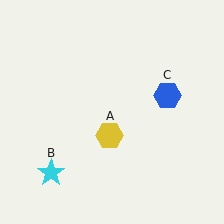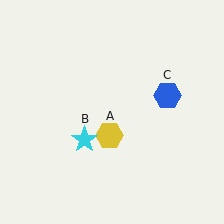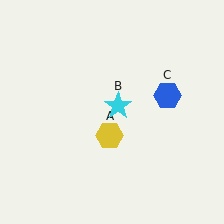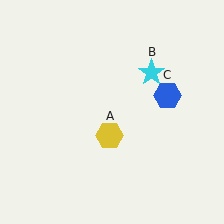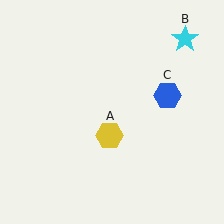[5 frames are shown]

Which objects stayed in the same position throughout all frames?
Yellow hexagon (object A) and blue hexagon (object C) remained stationary.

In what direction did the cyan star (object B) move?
The cyan star (object B) moved up and to the right.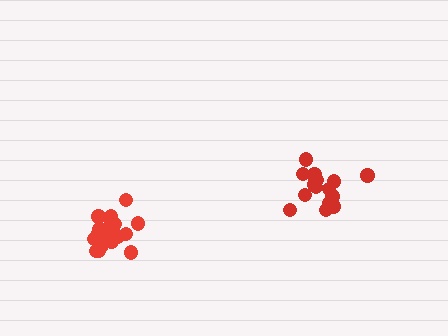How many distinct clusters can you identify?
There are 2 distinct clusters.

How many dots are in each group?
Group 1: 17 dots, Group 2: 19 dots (36 total).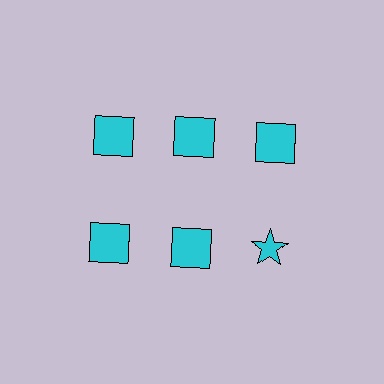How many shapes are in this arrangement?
There are 6 shapes arranged in a grid pattern.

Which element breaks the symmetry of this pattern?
The cyan star in the second row, center column breaks the symmetry. All other shapes are cyan squares.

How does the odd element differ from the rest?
It has a different shape: star instead of square.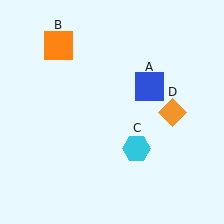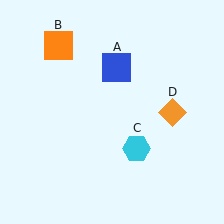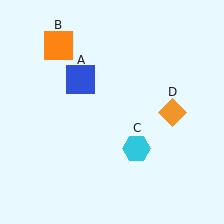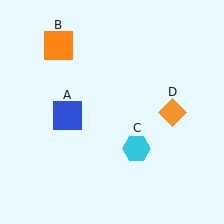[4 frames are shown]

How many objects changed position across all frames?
1 object changed position: blue square (object A).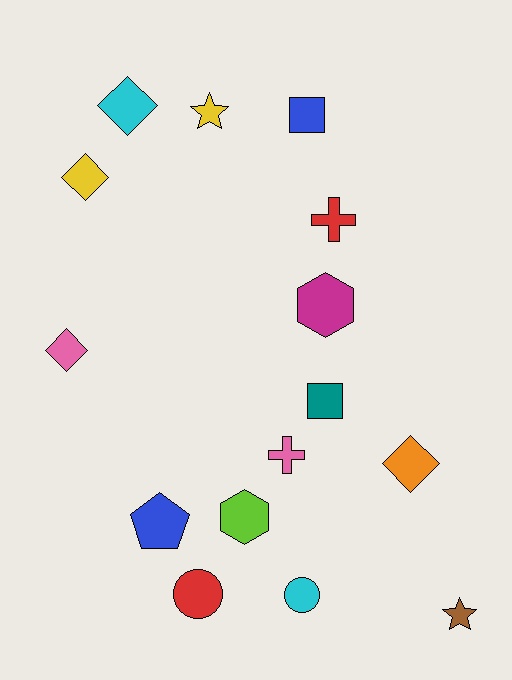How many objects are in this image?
There are 15 objects.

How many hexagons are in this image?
There are 2 hexagons.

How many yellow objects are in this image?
There are 2 yellow objects.